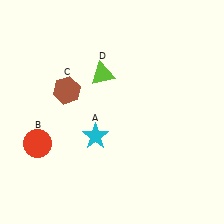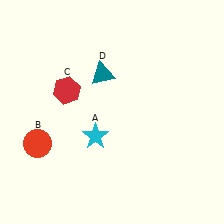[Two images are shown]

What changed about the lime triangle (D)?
In Image 1, D is lime. In Image 2, it changed to teal.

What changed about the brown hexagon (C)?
In Image 1, C is brown. In Image 2, it changed to red.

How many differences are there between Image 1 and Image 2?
There are 2 differences between the two images.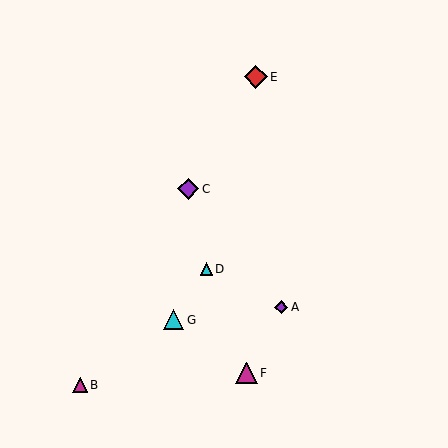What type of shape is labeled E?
Shape E is a red diamond.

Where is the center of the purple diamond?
The center of the purple diamond is at (188, 189).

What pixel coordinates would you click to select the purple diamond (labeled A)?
Click at (281, 307) to select the purple diamond A.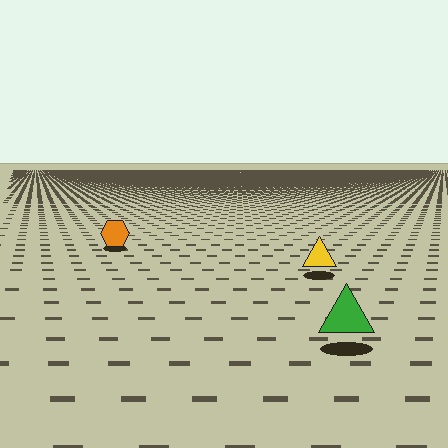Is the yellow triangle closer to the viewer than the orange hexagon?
Yes. The yellow triangle is closer — you can tell from the texture gradient: the ground texture is coarser near it.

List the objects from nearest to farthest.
From nearest to farthest: the green triangle, the yellow triangle, the orange hexagon.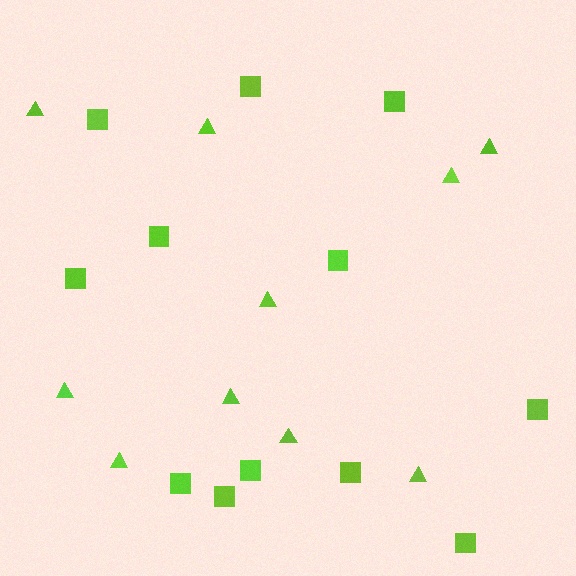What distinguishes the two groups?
There are 2 groups: one group of triangles (10) and one group of squares (12).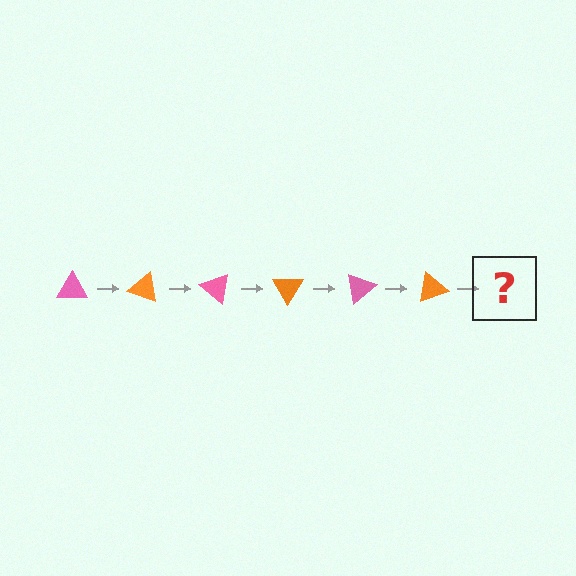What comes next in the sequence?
The next element should be a pink triangle, rotated 120 degrees from the start.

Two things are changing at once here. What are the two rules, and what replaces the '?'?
The two rules are that it rotates 20 degrees each step and the color cycles through pink and orange. The '?' should be a pink triangle, rotated 120 degrees from the start.